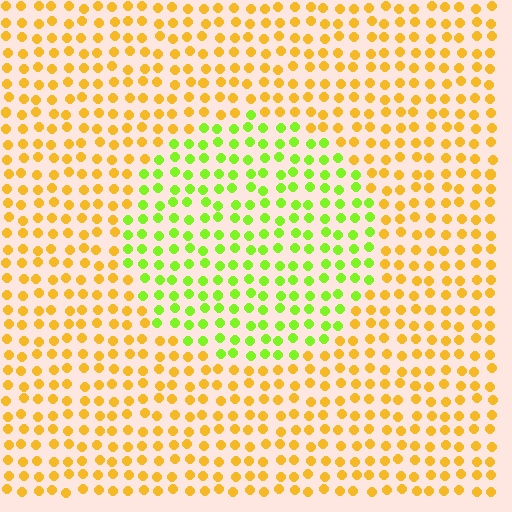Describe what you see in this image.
The image is filled with small yellow elements in a uniform arrangement. A circle-shaped region is visible where the elements are tinted to a slightly different hue, forming a subtle color boundary.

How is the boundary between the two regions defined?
The boundary is defined purely by a slight shift in hue (about 52 degrees). Spacing, size, and orientation are identical on both sides.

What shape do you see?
I see a circle.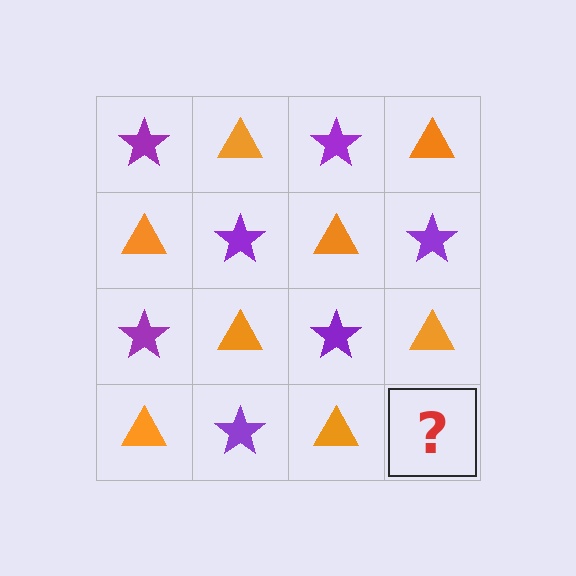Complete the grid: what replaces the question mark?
The question mark should be replaced with a purple star.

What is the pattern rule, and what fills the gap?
The rule is that it alternates purple star and orange triangle in a checkerboard pattern. The gap should be filled with a purple star.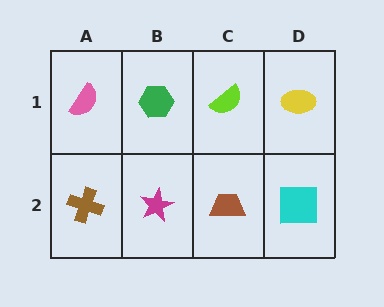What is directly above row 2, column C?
A lime semicircle.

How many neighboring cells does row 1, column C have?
3.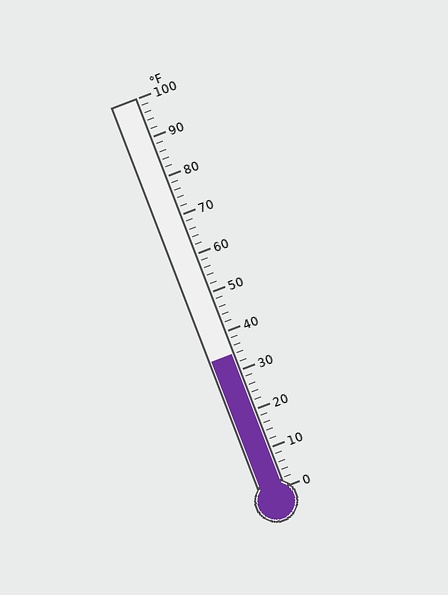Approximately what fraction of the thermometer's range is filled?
The thermometer is filled to approximately 35% of its range.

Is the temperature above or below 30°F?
The temperature is above 30°F.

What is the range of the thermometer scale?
The thermometer scale ranges from 0°F to 100°F.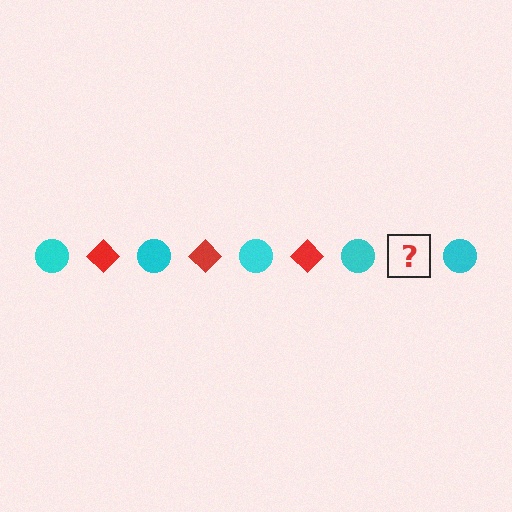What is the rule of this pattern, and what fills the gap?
The rule is that the pattern alternates between cyan circle and red diamond. The gap should be filled with a red diamond.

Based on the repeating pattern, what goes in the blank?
The blank should be a red diamond.